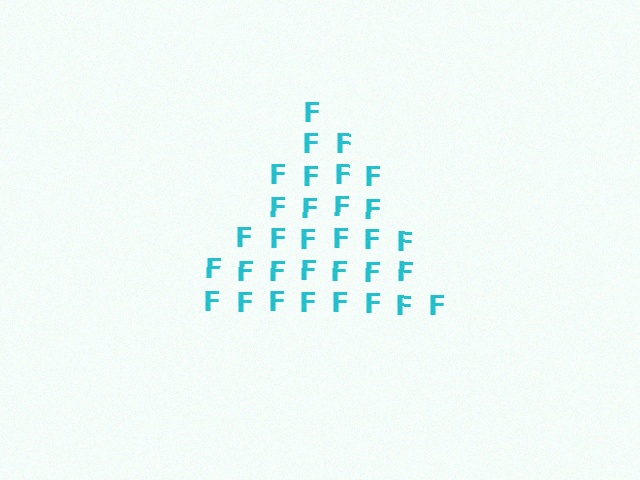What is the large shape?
The large shape is a triangle.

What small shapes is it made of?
It is made of small letter F's.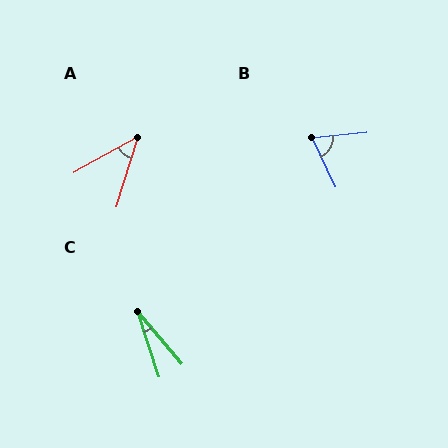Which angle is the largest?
B, at approximately 70 degrees.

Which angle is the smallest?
C, at approximately 22 degrees.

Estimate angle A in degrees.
Approximately 44 degrees.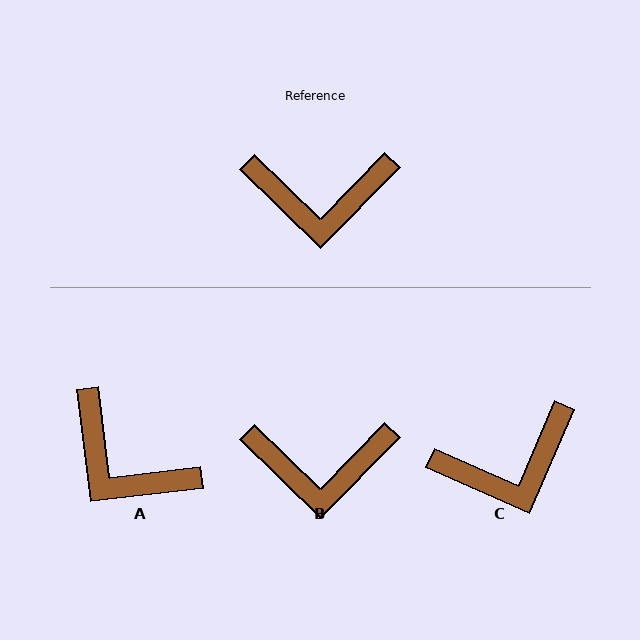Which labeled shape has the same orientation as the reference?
B.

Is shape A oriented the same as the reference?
No, it is off by about 39 degrees.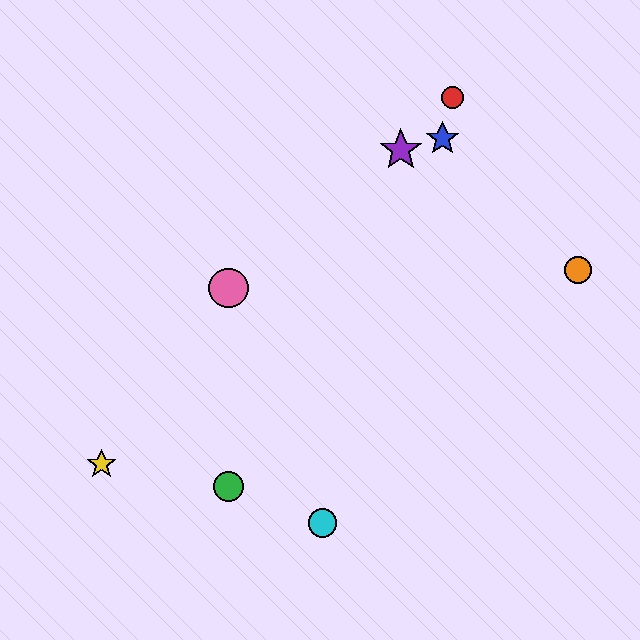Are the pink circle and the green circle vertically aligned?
Yes, both are at x≈229.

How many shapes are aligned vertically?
2 shapes (the green circle, the pink circle) are aligned vertically.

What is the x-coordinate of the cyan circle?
The cyan circle is at x≈323.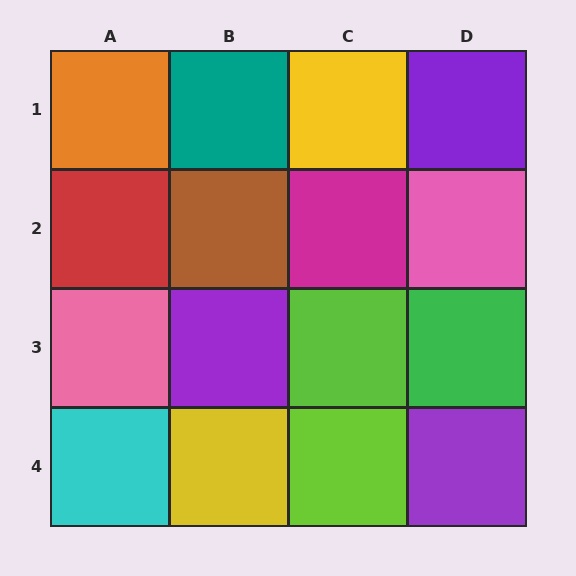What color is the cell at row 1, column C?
Yellow.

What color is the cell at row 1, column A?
Orange.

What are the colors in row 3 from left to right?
Pink, purple, lime, green.